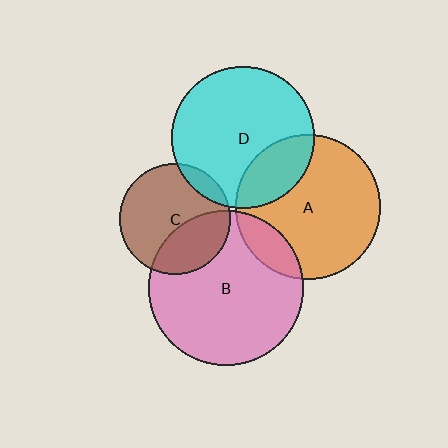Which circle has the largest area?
Circle B (pink).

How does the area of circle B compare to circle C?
Approximately 2.0 times.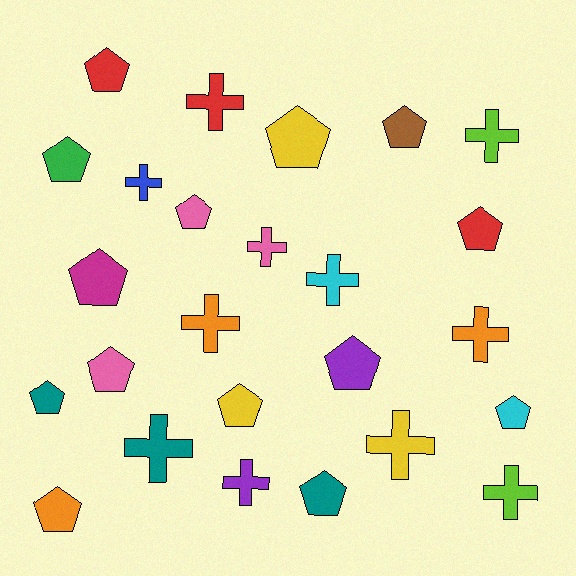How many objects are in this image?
There are 25 objects.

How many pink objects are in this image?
There are 3 pink objects.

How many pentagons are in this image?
There are 14 pentagons.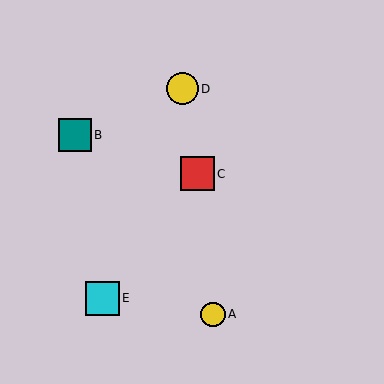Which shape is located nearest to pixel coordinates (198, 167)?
The red square (labeled C) at (197, 174) is nearest to that location.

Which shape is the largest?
The red square (labeled C) is the largest.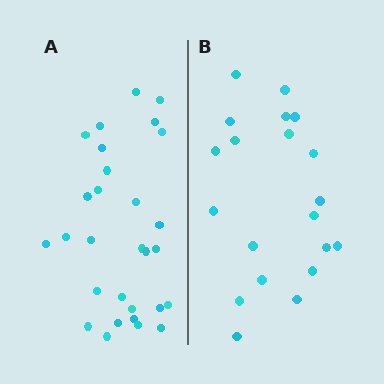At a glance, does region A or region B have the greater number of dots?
Region A (the left region) has more dots.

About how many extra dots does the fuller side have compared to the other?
Region A has roughly 8 or so more dots than region B.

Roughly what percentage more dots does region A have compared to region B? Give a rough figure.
About 45% more.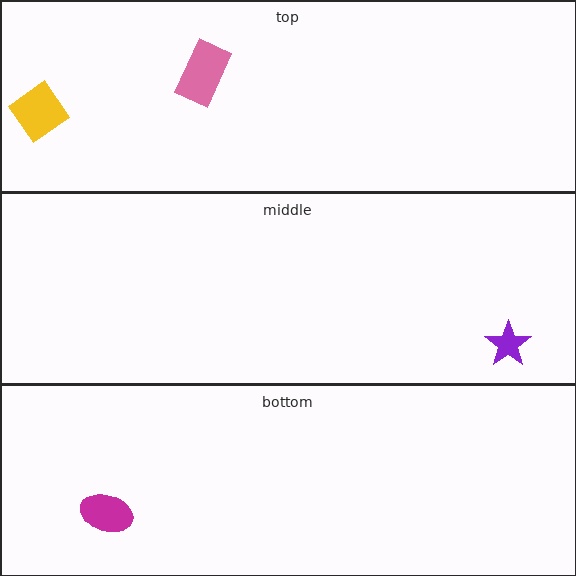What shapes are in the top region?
The yellow diamond, the pink rectangle.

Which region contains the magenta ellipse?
The bottom region.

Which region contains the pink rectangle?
The top region.